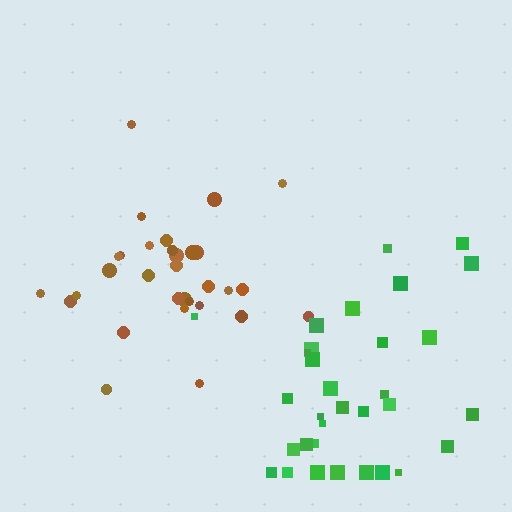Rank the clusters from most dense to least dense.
brown, green.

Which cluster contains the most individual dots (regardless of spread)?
Green (32).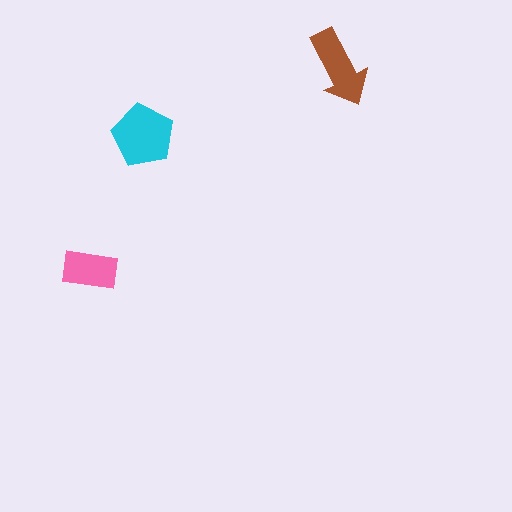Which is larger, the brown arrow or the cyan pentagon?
The cyan pentagon.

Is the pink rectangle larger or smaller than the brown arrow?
Smaller.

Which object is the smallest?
The pink rectangle.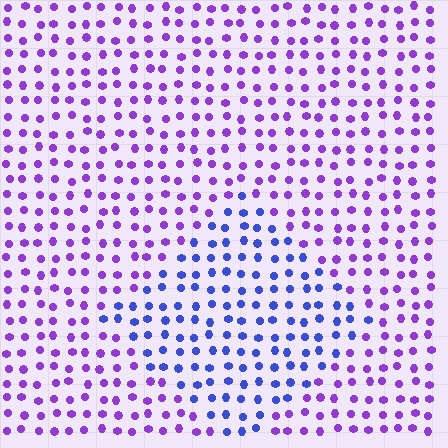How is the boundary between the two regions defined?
The boundary is defined purely by a slight shift in hue (about 42 degrees). Spacing, size, and orientation are identical on both sides.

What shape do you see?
I see a diamond.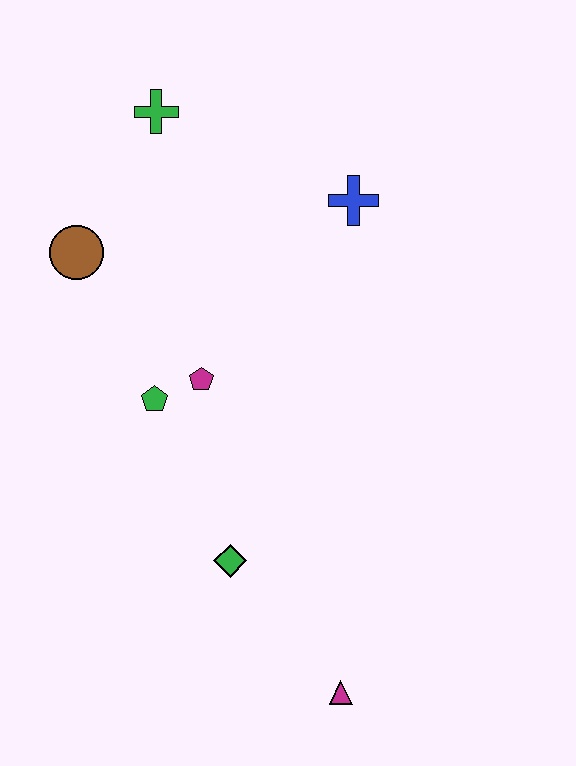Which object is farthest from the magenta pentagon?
The magenta triangle is farthest from the magenta pentagon.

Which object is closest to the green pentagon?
The magenta pentagon is closest to the green pentagon.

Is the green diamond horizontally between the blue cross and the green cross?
Yes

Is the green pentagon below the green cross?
Yes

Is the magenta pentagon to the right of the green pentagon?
Yes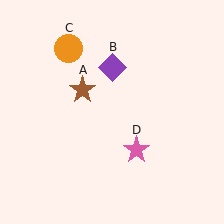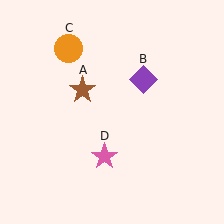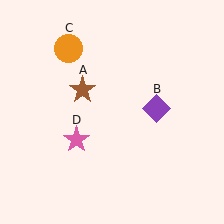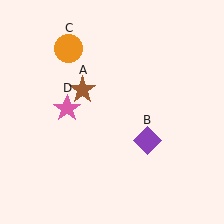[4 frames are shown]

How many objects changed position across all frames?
2 objects changed position: purple diamond (object B), pink star (object D).